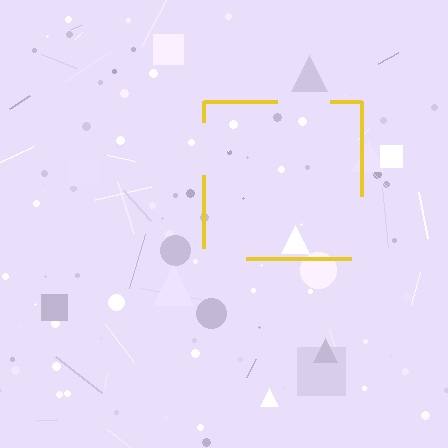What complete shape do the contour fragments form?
The contour fragments form a square.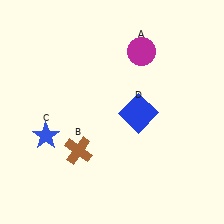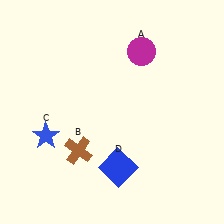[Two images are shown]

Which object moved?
The blue square (D) moved down.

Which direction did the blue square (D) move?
The blue square (D) moved down.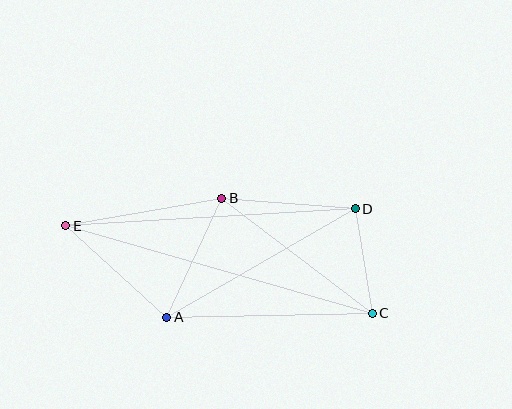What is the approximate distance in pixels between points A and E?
The distance between A and E is approximately 136 pixels.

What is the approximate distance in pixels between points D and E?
The distance between D and E is approximately 290 pixels.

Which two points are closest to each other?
Points C and D are closest to each other.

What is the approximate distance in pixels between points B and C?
The distance between B and C is approximately 189 pixels.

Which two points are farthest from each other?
Points C and E are farthest from each other.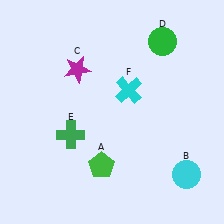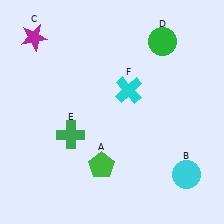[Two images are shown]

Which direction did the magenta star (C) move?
The magenta star (C) moved left.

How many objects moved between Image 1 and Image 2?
1 object moved between the two images.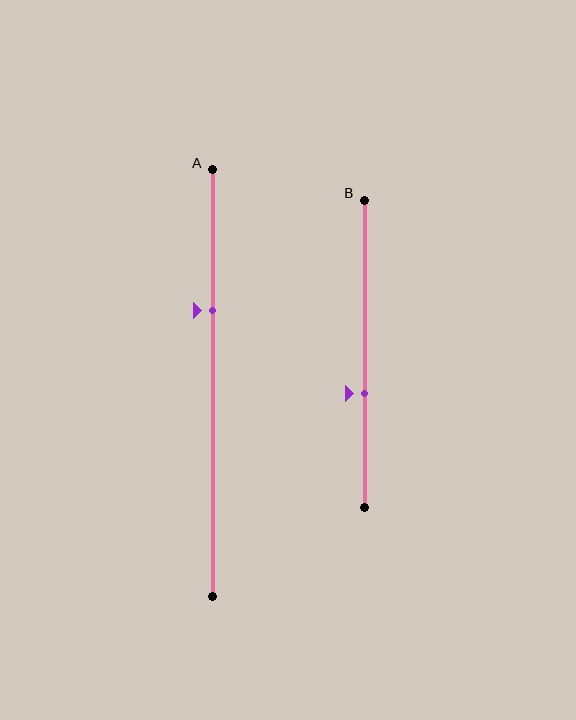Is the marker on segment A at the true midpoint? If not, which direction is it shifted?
No, the marker on segment A is shifted upward by about 17% of the segment length.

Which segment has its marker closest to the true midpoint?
Segment B has its marker closest to the true midpoint.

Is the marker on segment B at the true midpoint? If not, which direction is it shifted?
No, the marker on segment B is shifted downward by about 13% of the segment length.